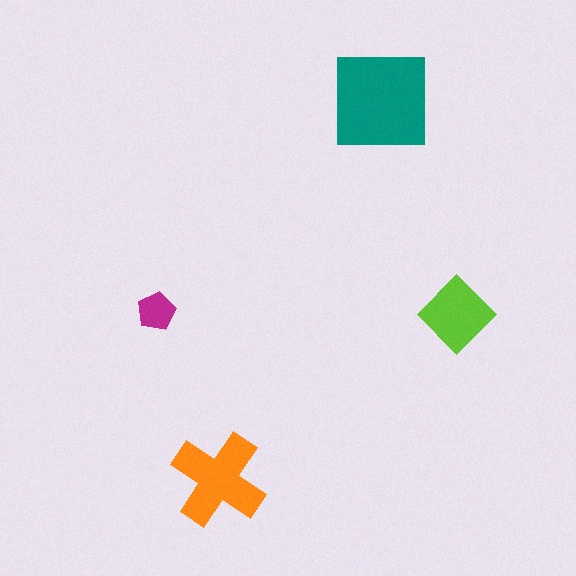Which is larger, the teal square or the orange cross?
The teal square.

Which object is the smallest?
The magenta pentagon.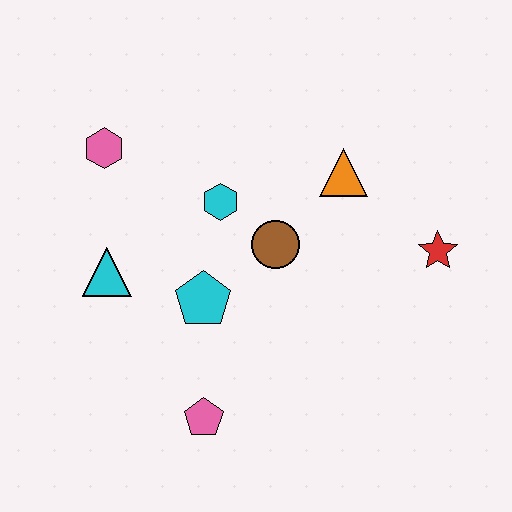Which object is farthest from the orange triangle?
The pink pentagon is farthest from the orange triangle.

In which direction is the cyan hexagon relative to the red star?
The cyan hexagon is to the left of the red star.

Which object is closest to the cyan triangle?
The cyan pentagon is closest to the cyan triangle.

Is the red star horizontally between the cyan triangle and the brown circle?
No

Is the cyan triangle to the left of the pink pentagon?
Yes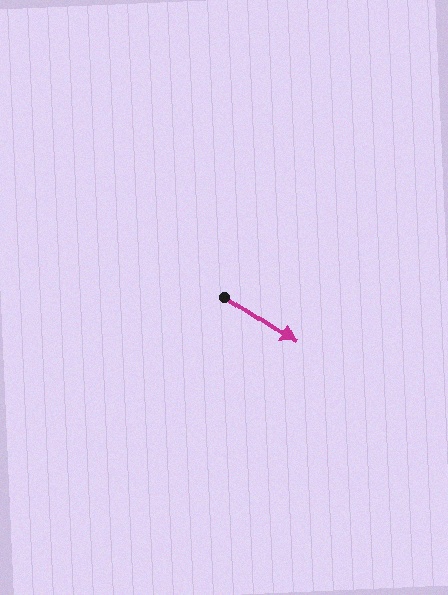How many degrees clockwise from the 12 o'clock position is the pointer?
Approximately 123 degrees.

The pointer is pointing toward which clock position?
Roughly 4 o'clock.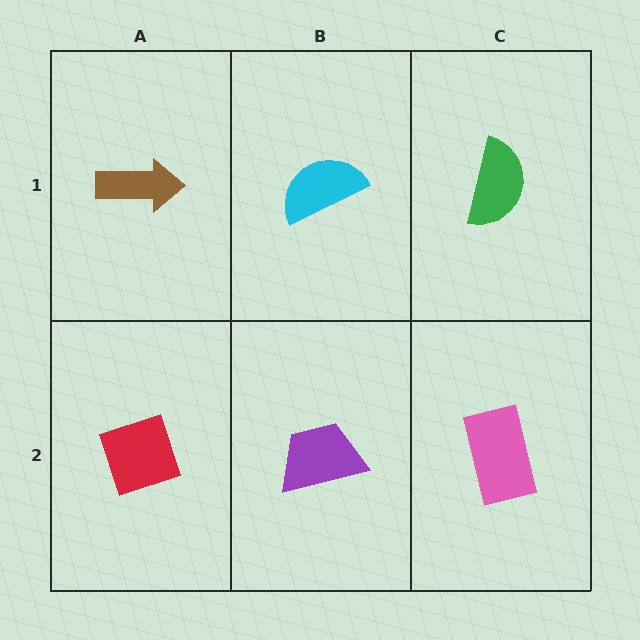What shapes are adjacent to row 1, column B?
A purple trapezoid (row 2, column B), a brown arrow (row 1, column A), a green semicircle (row 1, column C).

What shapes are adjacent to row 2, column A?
A brown arrow (row 1, column A), a purple trapezoid (row 2, column B).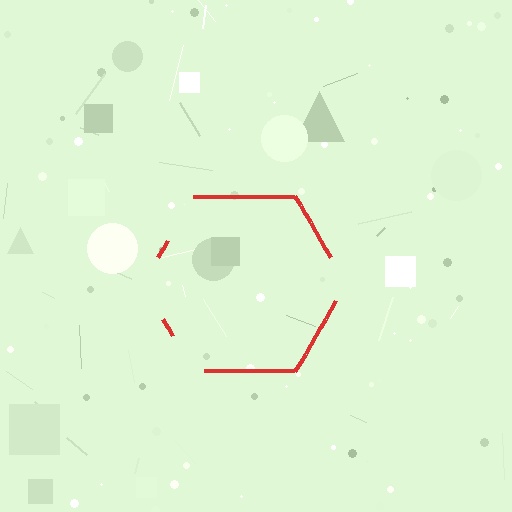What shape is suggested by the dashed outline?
The dashed outline suggests a hexagon.